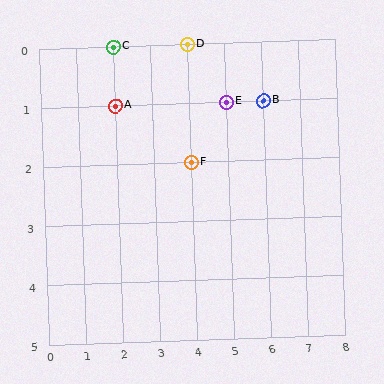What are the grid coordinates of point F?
Point F is at grid coordinates (4, 2).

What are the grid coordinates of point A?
Point A is at grid coordinates (2, 1).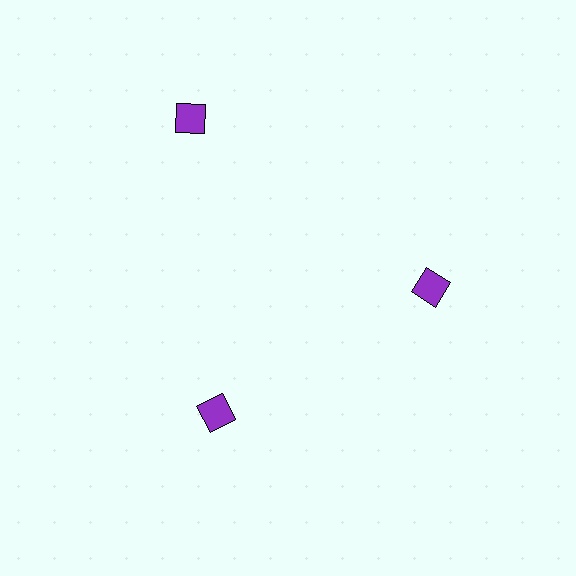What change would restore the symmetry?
The symmetry would be restored by moving it inward, back onto the ring so that all 3 diamonds sit at equal angles and equal distance from the center.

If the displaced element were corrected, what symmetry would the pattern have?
It would have 3-fold rotational symmetry — the pattern would map onto itself every 120 degrees.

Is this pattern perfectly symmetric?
No. The 3 purple diamonds are arranged in a ring, but one element near the 11 o'clock position is pushed outward from the center, breaking the 3-fold rotational symmetry.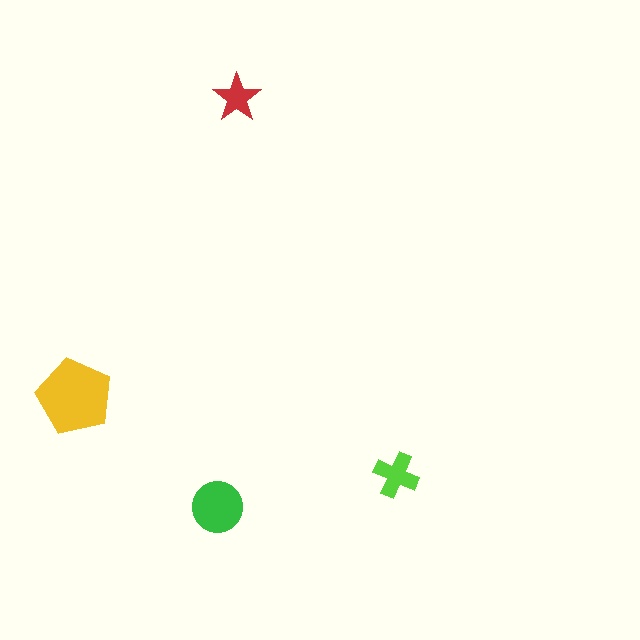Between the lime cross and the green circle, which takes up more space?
The green circle.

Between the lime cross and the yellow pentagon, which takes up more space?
The yellow pentagon.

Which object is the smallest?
The red star.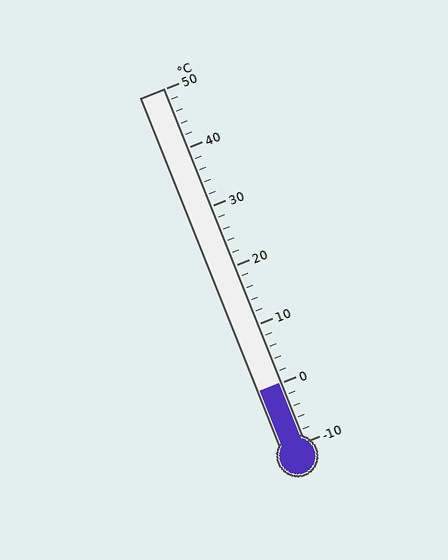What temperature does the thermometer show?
The thermometer shows approximately 0°C.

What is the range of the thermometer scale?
The thermometer scale ranges from -10°C to 50°C.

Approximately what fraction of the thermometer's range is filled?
The thermometer is filled to approximately 15% of its range.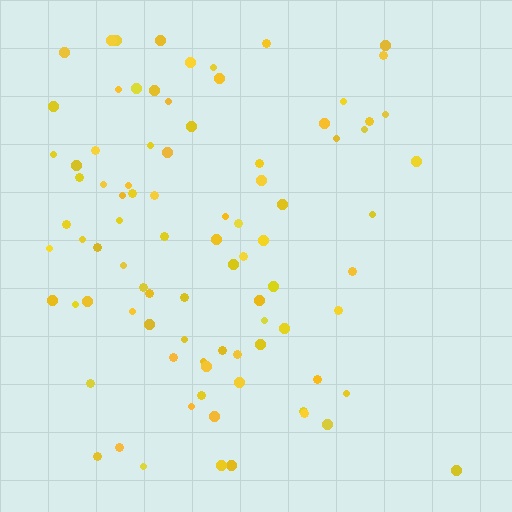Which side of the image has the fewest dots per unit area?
The right.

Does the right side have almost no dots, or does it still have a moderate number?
Still a moderate number, just noticeably fewer than the left.